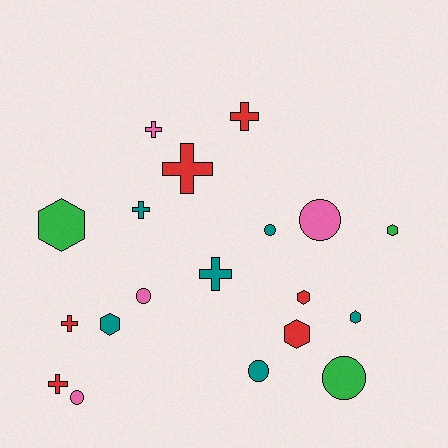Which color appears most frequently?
Red, with 6 objects.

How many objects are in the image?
There are 19 objects.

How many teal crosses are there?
There are 2 teal crosses.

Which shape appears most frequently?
Cross, with 7 objects.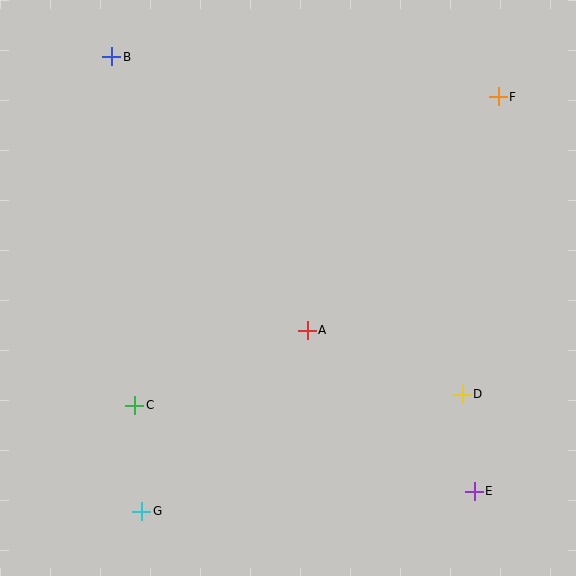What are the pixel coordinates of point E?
Point E is at (474, 491).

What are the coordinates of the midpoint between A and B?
The midpoint between A and B is at (209, 193).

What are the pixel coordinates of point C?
Point C is at (135, 405).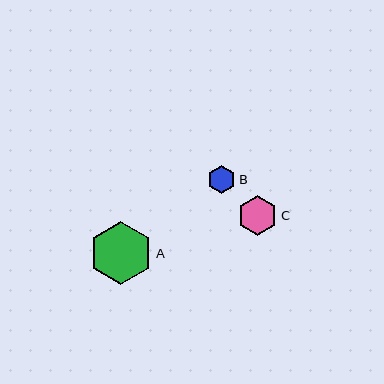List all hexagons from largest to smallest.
From largest to smallest: A, C, B.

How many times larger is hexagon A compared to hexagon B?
Hexagon A is approximately 2.3 times the size of hexagon B.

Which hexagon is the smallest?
Hexagon B is the smallest with a size of approximately 28 pixels.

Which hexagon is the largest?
Hexagon A is the largest with a size of approximately 63 pixels.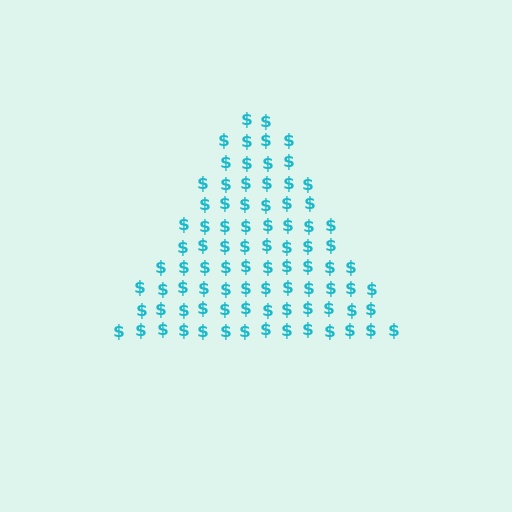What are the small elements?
The small elements are dollar signs.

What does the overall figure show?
The overall figure shows a triangle.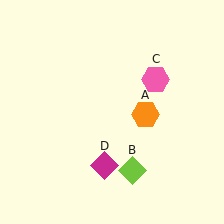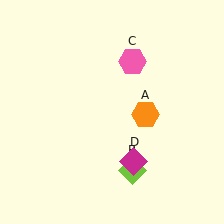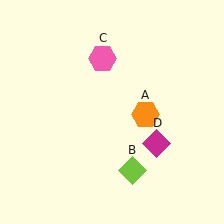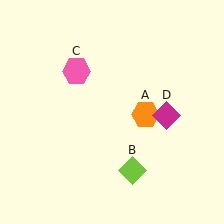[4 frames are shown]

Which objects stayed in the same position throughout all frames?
Orange hexagon (object A) and lime diamond (object B) remained stationary.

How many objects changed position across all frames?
2 objects changed position: pink hexagon (object C), magenta diamond (object D).